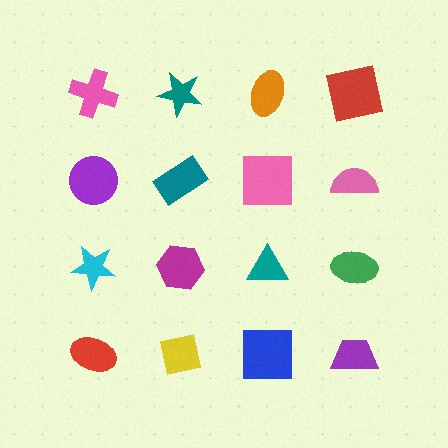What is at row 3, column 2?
A magenta hexagon.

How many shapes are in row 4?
4 shapes.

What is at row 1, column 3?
An orange ellipse.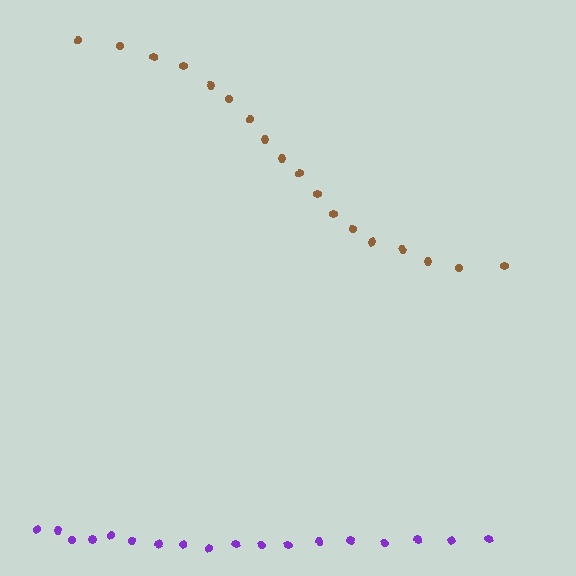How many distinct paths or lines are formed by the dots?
There are 2 distinct paths.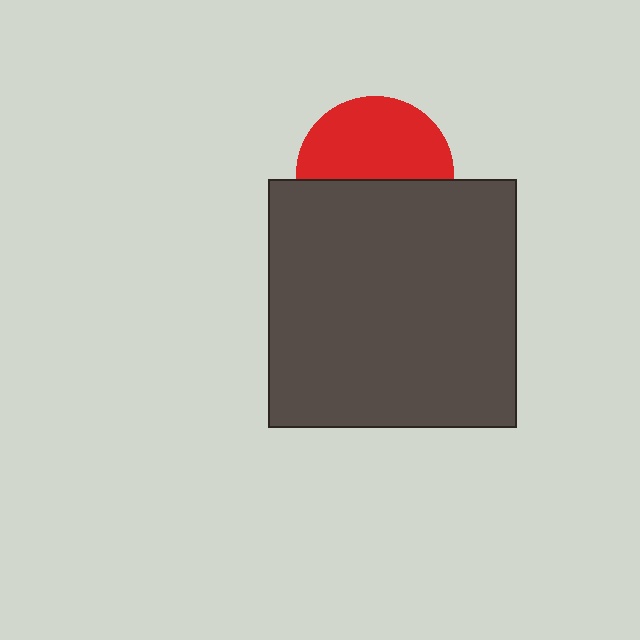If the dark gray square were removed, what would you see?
You would see the complete red circle.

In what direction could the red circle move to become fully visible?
The red circle could move up. That would shift it out from behind the dark gray square entirely.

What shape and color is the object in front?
The object in front is a dark gray square.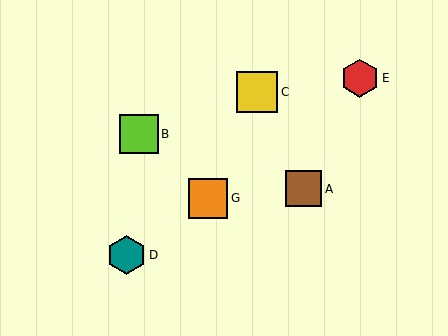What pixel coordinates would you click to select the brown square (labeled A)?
Click at (304, 189) to select the brown square A.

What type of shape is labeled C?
Shape C is a yellow square.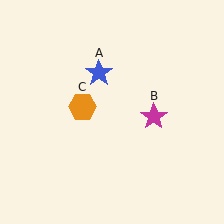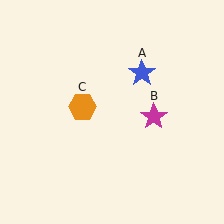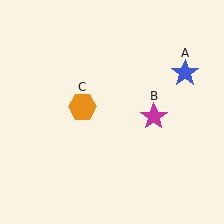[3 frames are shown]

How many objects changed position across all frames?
1 object changed position: blue star (object A).